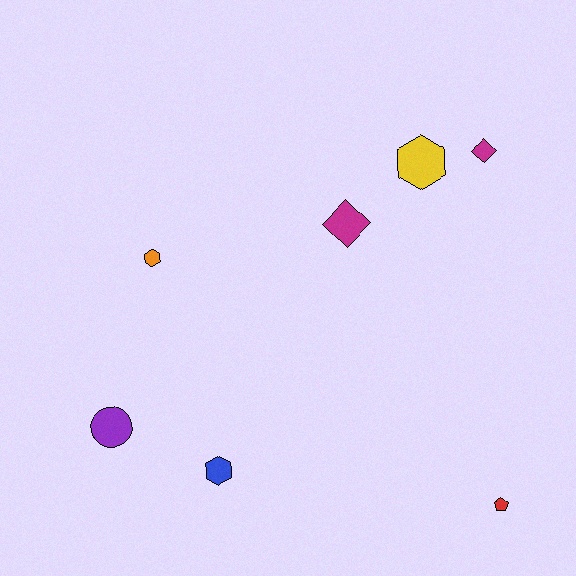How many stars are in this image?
There are no stars.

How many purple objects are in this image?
There is 1 purple object.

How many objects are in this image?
There are 7 objects.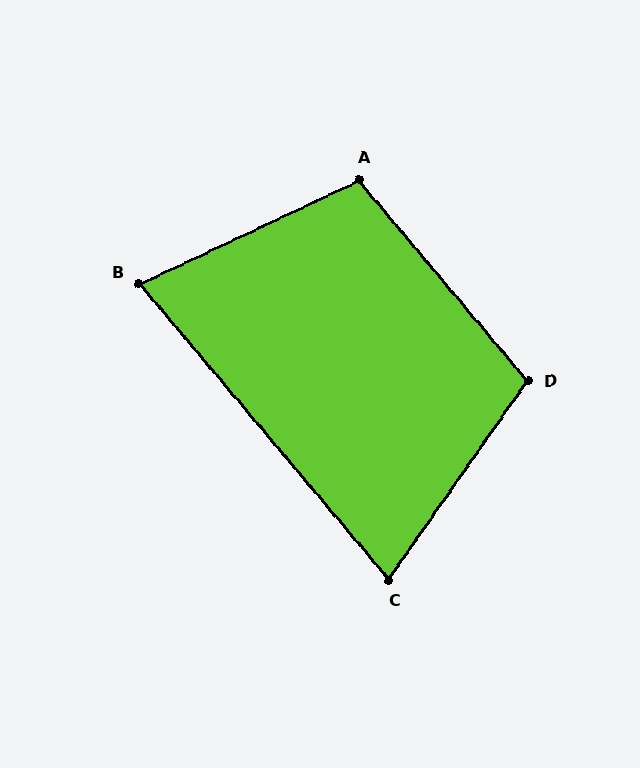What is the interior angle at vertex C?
Approximately 75 degrees (acute).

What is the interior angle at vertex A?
Approximately 105 degrees (obtuse).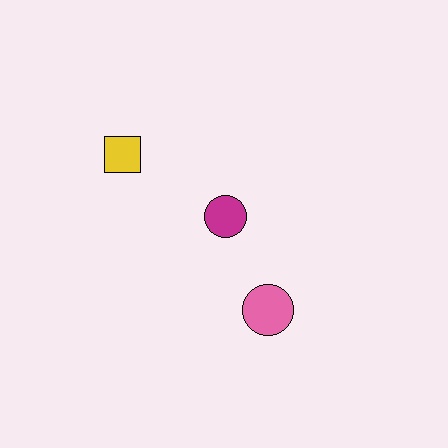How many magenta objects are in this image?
There is 1 magenta object.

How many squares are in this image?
There is 1 square.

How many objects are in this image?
There are 3 objects.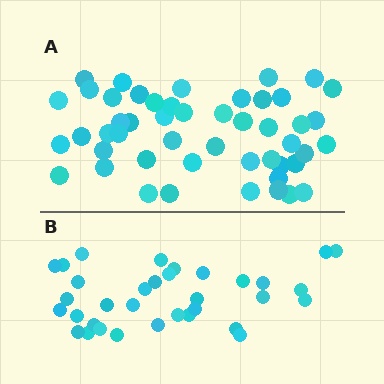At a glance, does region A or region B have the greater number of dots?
Region A (the top region) has more dots.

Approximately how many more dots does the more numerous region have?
Region A has approximately 15 more dots than region B.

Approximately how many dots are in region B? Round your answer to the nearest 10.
About 30 dots. (The exact count is 34, which rounds to 30.)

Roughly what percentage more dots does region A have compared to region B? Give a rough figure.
About 45% more.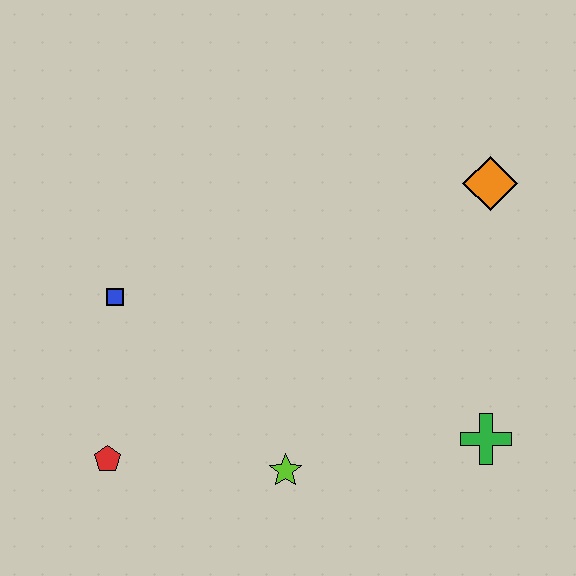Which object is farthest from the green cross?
The blue square is farthest from the green cross.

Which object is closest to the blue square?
The red pentagon is closest to the blue square.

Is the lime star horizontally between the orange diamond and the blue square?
Yes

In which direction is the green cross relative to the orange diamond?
The green cross is below the orange diamond.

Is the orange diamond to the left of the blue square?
No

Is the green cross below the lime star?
No